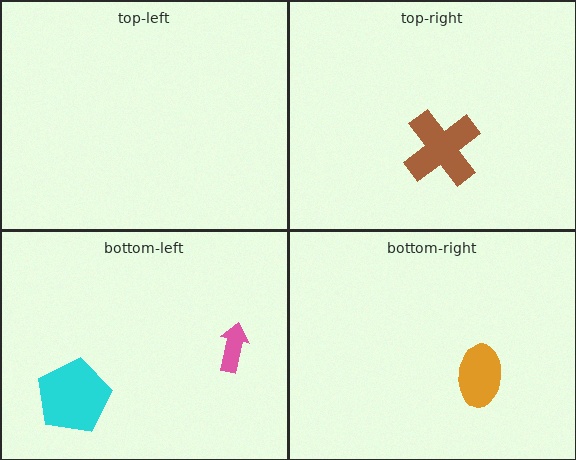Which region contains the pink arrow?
The bottom-left region.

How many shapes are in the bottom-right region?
1.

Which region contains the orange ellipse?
The bottom-right region.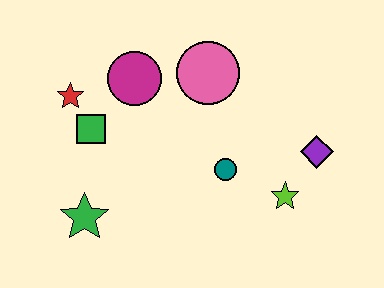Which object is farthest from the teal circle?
The red star is farthest from the teal circle.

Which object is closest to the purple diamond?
The lime star is closest to the purple diamond.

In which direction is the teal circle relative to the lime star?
The teal circle is to the left of the lime star.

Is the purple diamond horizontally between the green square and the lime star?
No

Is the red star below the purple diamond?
No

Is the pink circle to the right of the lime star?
No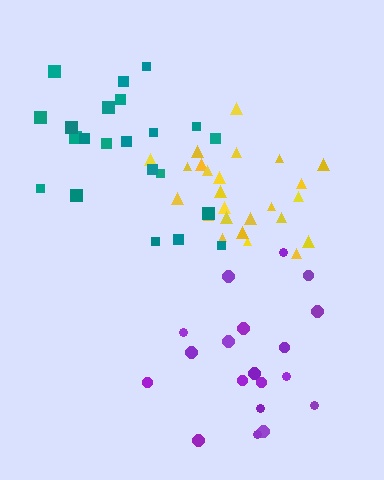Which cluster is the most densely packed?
Yellow.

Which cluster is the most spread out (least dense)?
Teal.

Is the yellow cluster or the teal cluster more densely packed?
Yellow.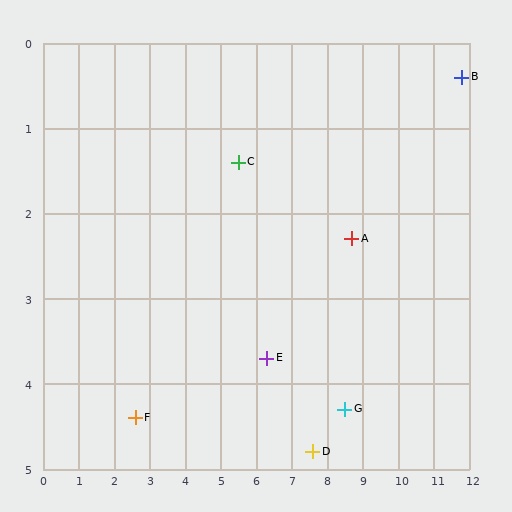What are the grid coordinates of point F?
Point F is at approximately (2.6, 4.4).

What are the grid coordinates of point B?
Point B is at approximately (11.8, 0.4).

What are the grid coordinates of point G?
Point G is at approximately (8.5, 4.3).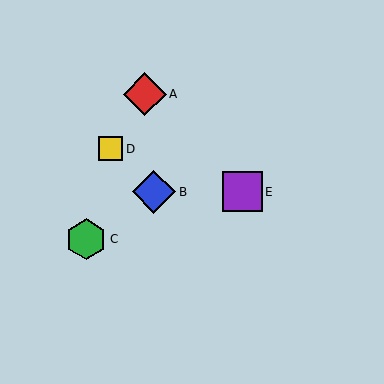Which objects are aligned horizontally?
Objects B, E are aligned horizontally.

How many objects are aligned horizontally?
2 objects (B, E) are aligned horizontally.